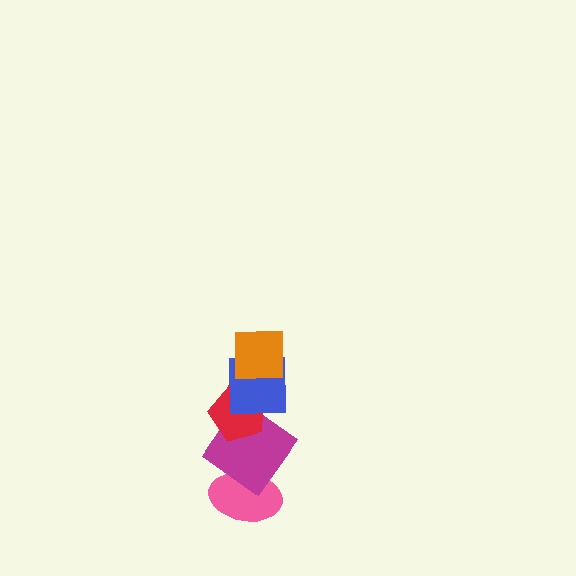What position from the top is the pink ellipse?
The pink ellipse is 5th from the top.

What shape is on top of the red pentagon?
The blue square is on top of the red pentagon.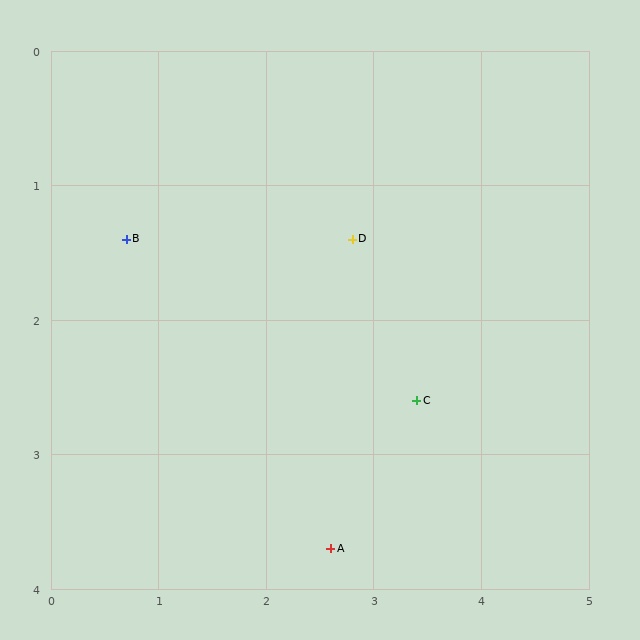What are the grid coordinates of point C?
Point C is at approximately (3.4, 2.6).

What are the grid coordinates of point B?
Point B is at approximately (0.7, 1.4).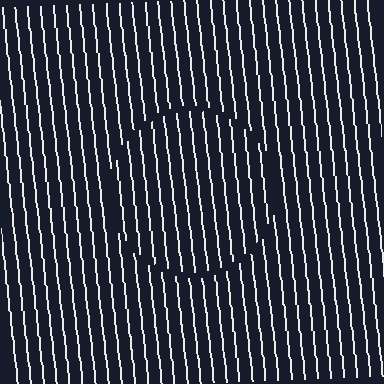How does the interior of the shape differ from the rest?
The interior of the shape contains the same grating, shifted by half a period — the contour is defined by the phase discontinuity where line-ends from the inner and outer gratings abut.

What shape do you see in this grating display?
An illusory circle. The interior of the shape contains the same grating, shifted by half a period — the contour is defined by the phase discontinuity where line-ends from the inner and outer gratings abut.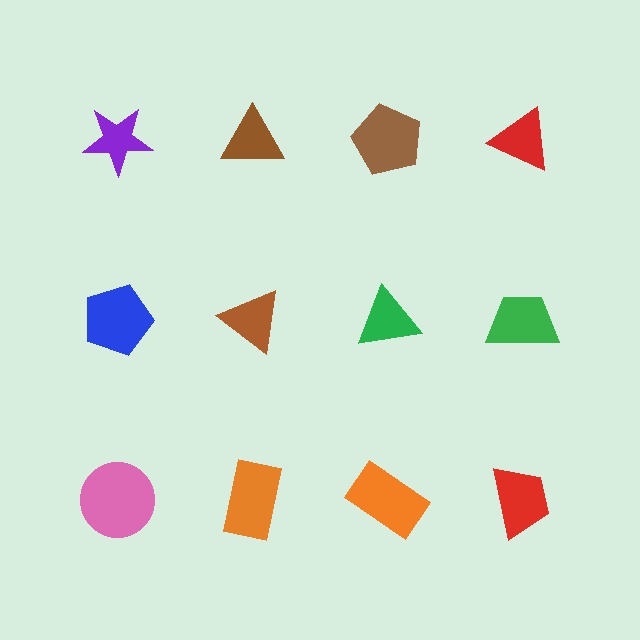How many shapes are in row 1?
4 shapes.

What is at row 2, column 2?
A brown triangle.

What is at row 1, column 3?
A brown pentagon.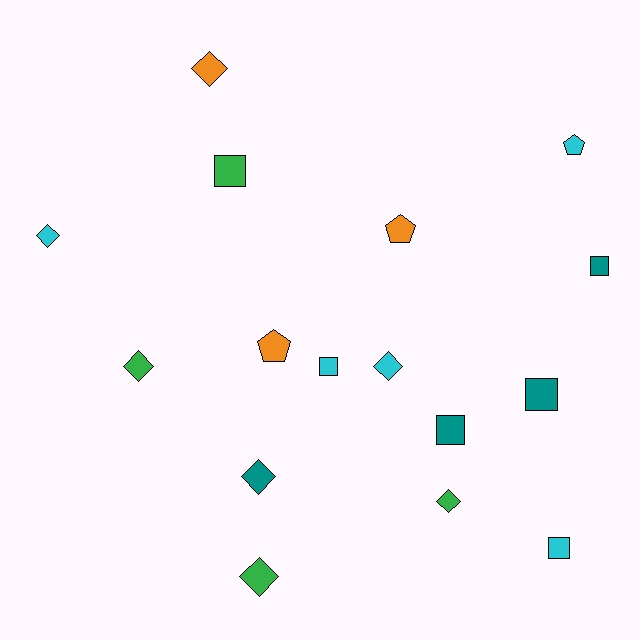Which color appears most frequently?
Cyan, with 5 objects.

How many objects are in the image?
There are 16 objects.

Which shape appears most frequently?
Diamond, with 7 objects.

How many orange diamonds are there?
There is 1 orange diamond.